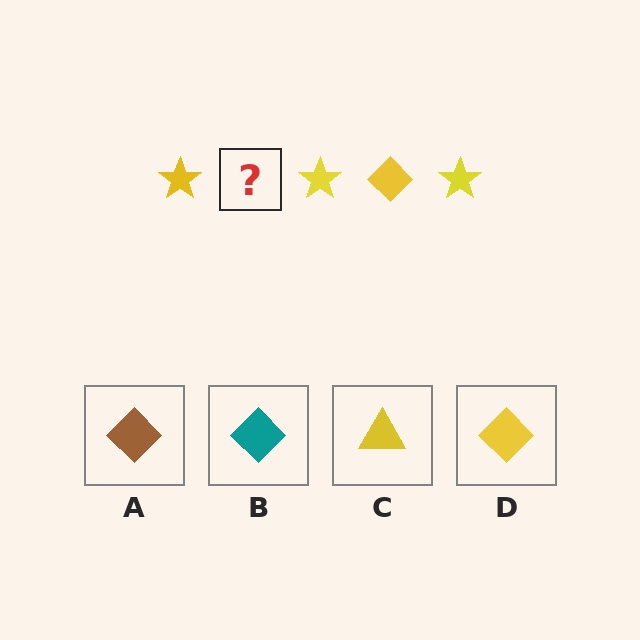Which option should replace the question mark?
Option D.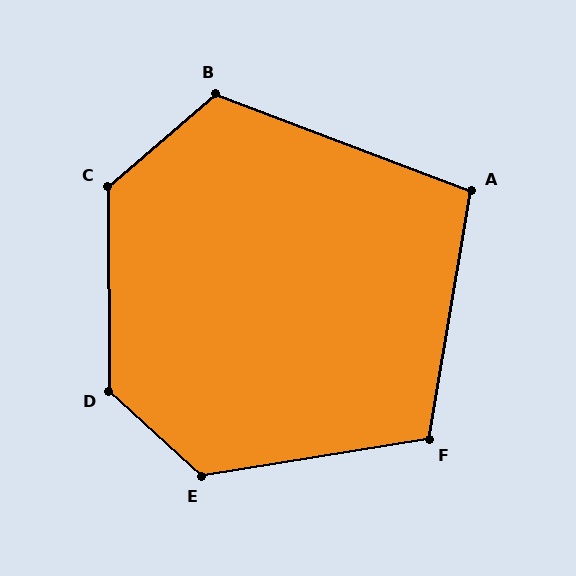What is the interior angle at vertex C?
Approximately 130 degrees (obtuse).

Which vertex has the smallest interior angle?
A, at approximately 101 degrees.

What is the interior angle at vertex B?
Approximately 119 degrees (obtuse).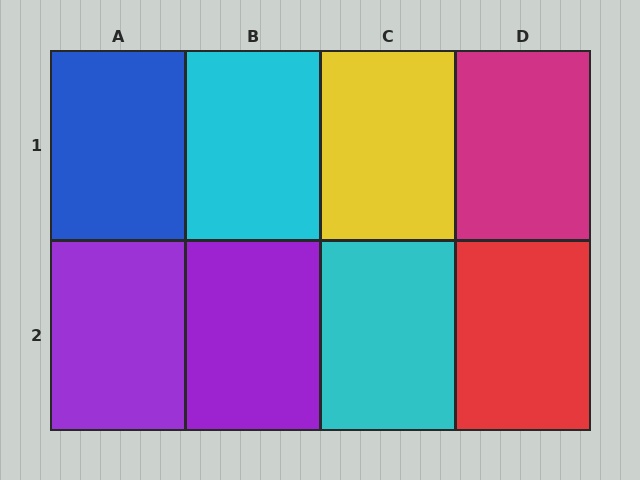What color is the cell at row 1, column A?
Blue.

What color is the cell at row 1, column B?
Cyan.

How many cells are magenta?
1 cell is magenta.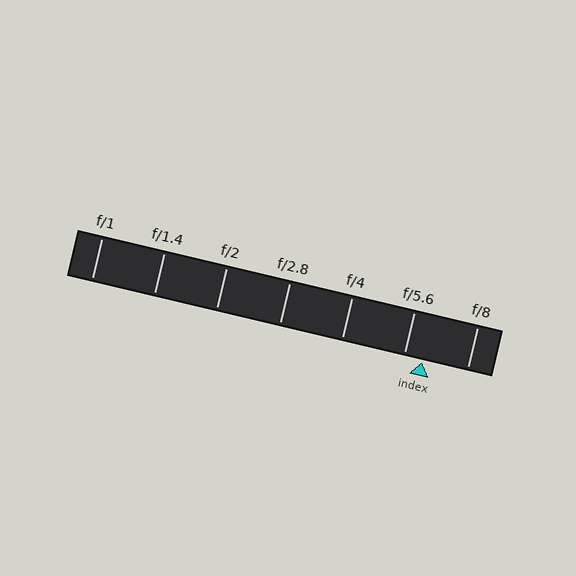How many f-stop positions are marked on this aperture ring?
There are 7 f-stop positions marked.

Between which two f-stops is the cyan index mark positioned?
The index mark is between f/5.6 and f/8.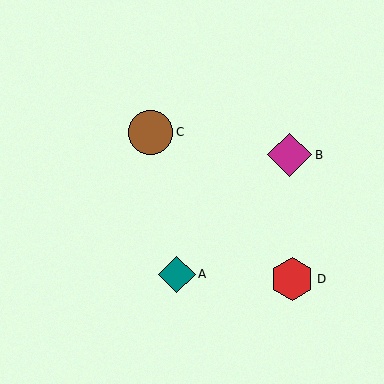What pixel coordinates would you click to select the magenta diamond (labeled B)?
Click at (290, 155) to select the magenta diamond B.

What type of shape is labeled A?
Shape A is a teal diamond.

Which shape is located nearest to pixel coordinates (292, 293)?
The red hexagon (labeled D) at (292, 279) is nearest to that location.